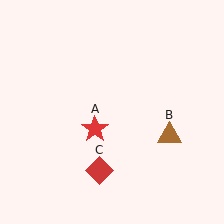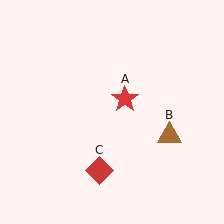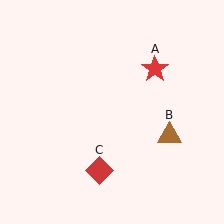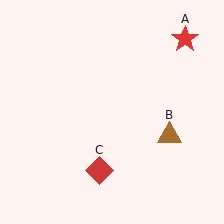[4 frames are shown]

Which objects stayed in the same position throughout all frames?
Brown triangle (object B) and red diamond (object C) remained stationary.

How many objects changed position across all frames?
1 object changed position: red star (object A).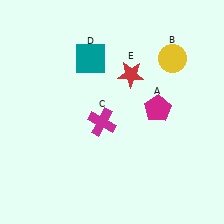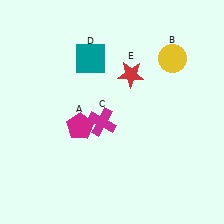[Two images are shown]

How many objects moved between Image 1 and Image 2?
1 object moved between the two images.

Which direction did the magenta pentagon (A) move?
The magenta pentagon (A) moved left.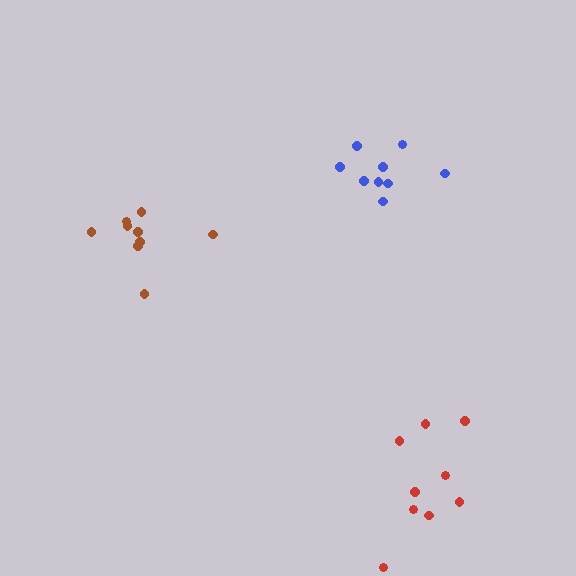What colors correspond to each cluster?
The clusters are colored: blue, red, brown.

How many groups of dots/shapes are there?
There are 3 groups.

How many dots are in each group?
Group 1: 9 dots, Group 2: 9 dots, Group 3: 9 dots (27 total).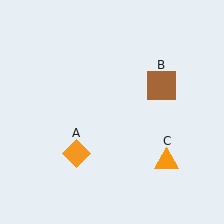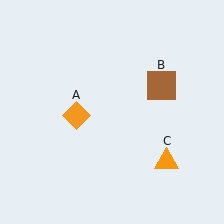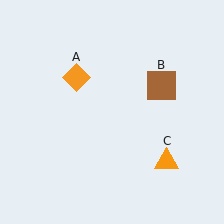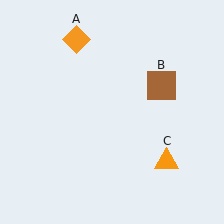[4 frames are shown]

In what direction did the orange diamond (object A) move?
The orange diamond (object A) moved up.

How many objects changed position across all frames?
1 object changed position: orange diamond (object A).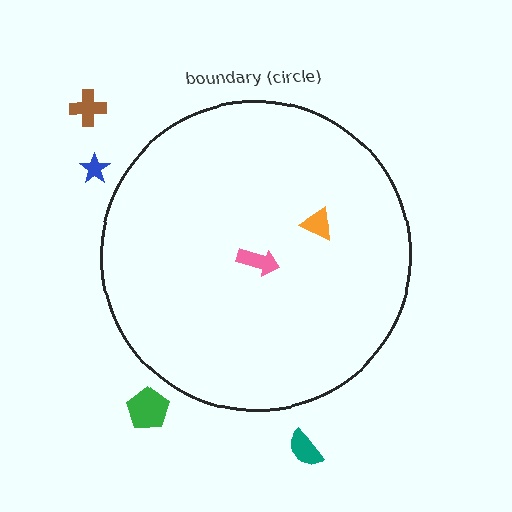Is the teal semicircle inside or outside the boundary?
Outside.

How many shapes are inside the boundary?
2 inside, 4 outside.